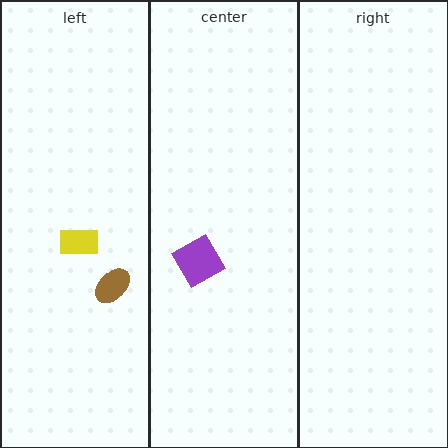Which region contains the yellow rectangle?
The left region.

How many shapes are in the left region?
2.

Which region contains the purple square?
The center region.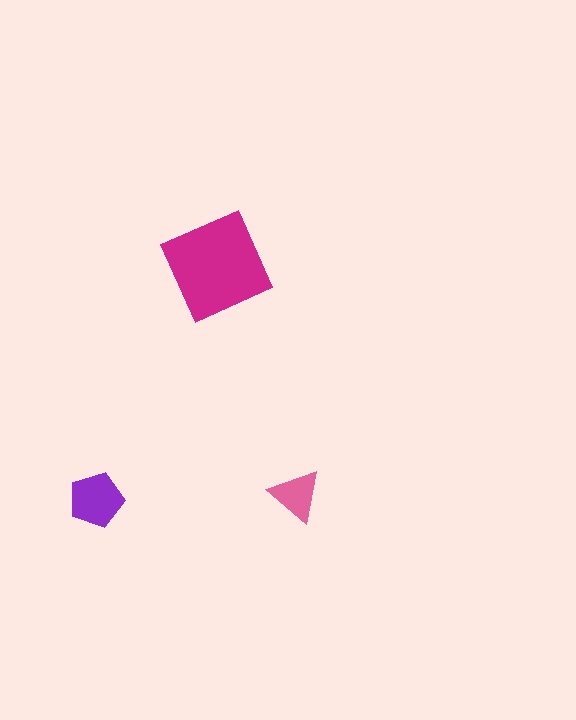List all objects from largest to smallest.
The magenta square, the purple pentagon, the pink triangle.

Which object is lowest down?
The purple pentagon is bottommost.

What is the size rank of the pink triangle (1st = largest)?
3rd.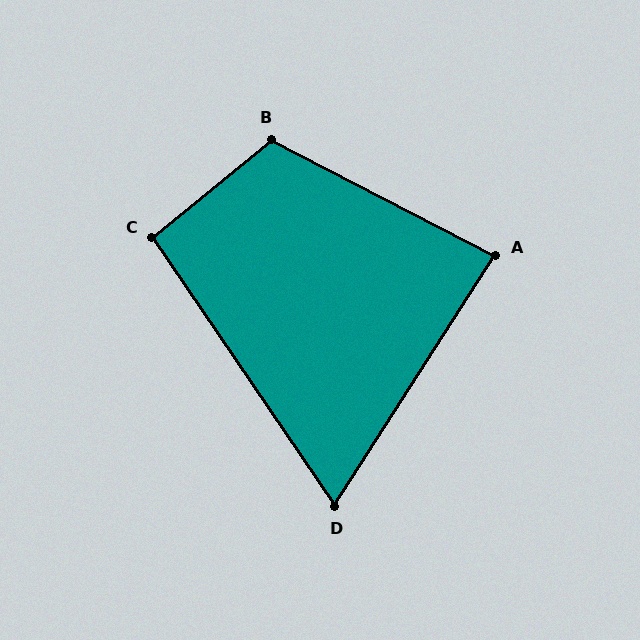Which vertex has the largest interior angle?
B, at approximately 113 degrees.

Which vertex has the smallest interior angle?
D, at approximately 67 degrees.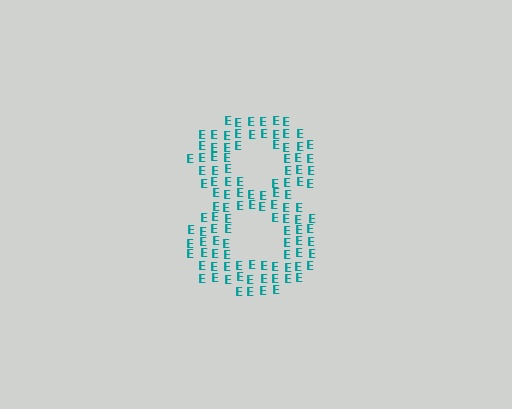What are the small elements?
The small elements are letter E's.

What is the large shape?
The large shape is the digit 8.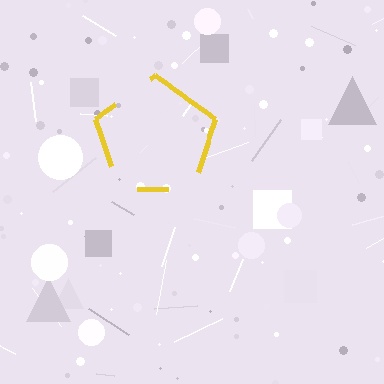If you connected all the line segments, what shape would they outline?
They would outline a pentagon.